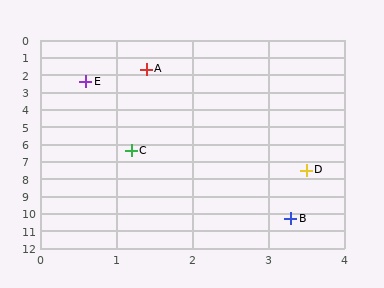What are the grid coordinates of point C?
Point C is at approximately (1.2, 6.4).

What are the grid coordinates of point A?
Point A is at approximately (1.4, 1.7).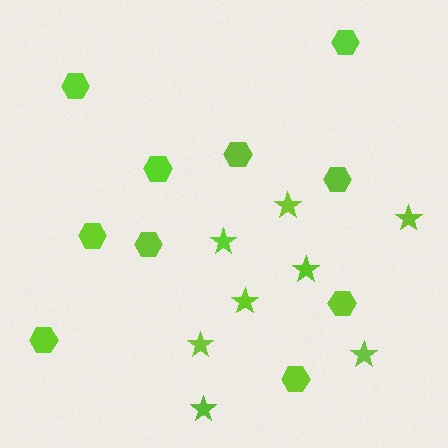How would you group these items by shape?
There are 2 groups: one group of hexagons (10) and one group of stars (8).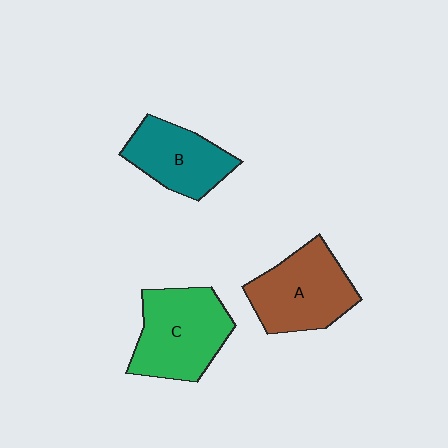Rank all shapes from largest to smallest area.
From largest to smallest: C (green), A (brown), B (teal).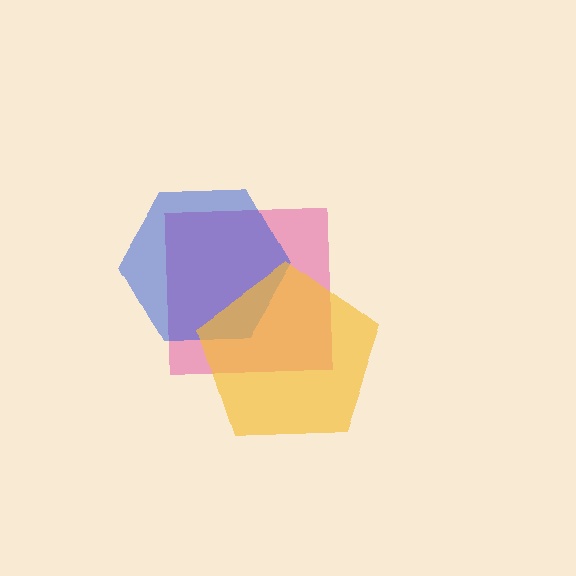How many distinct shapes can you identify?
There are 3 distinct shapes: a pink square, a blue hexagon, a yellow pentagon.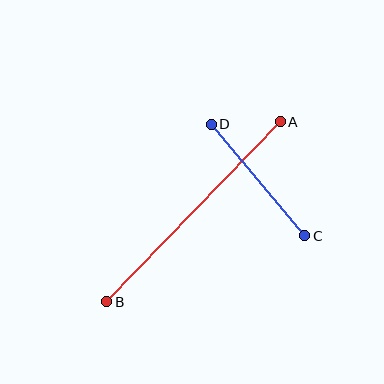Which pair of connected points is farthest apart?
Points A and B are farthest apart.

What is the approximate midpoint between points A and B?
The midpoint is at approximately (194, 212) pixels.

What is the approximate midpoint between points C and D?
The midpoint is at approximately (258, 180) pixels.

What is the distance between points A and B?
The distance is approximately 250 pixels.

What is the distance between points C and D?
The distance is approximately 146 pixels.